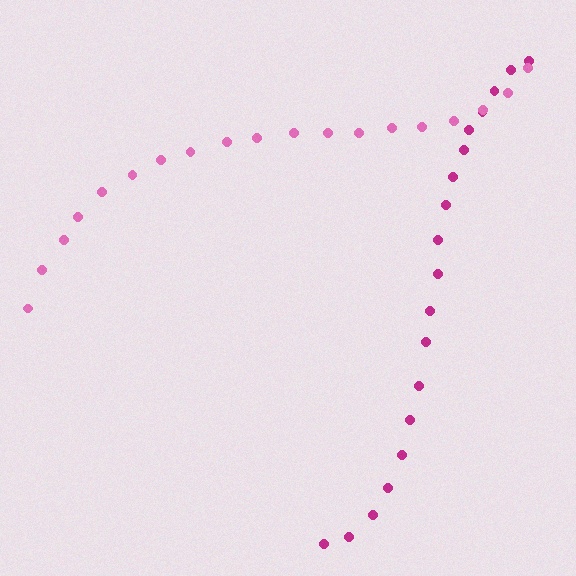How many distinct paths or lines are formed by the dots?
There are 2 distinct paths.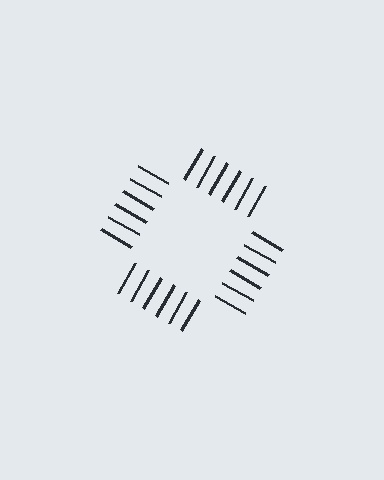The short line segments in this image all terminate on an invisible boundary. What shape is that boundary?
An illusory square — the line segments terminate on its edges but no continuous stroke is drawn.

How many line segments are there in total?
24 — 6 along each of the 4 edges.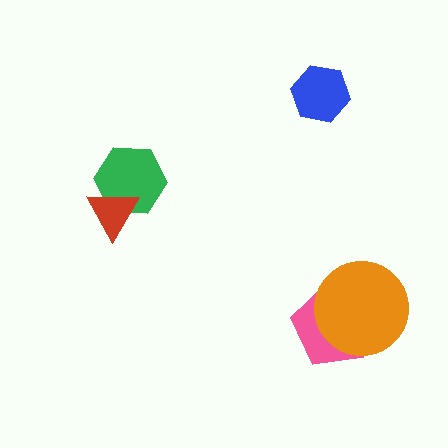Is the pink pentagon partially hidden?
Yes, it is partially covered by another shape.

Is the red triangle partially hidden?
No, no other shape covers it.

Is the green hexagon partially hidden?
Yes, it is partially covered by another shape.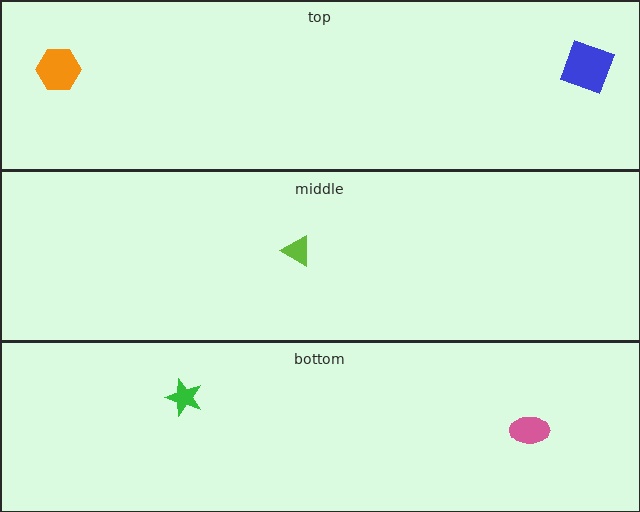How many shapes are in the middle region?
1.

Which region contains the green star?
The bottom region.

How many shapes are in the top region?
2.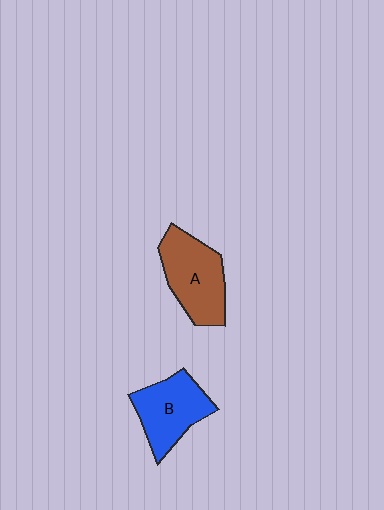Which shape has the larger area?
Shape A (brown).